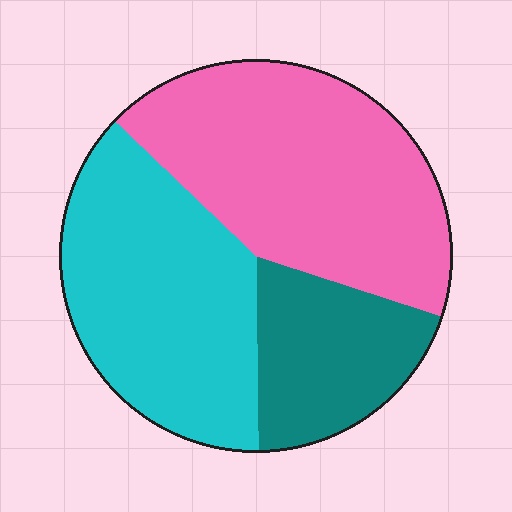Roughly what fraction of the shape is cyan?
Cyan takes up about three eighths (3/8) of the shape.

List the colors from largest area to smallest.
From largest to smallest: pink, cyan, teal.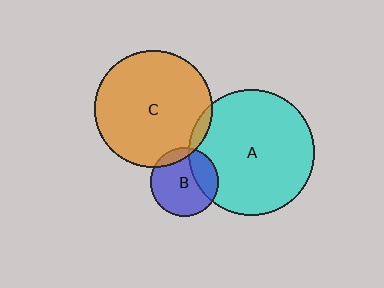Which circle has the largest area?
Circle A (cyan).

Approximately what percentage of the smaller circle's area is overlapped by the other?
Approximately 10%.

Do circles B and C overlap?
Yes.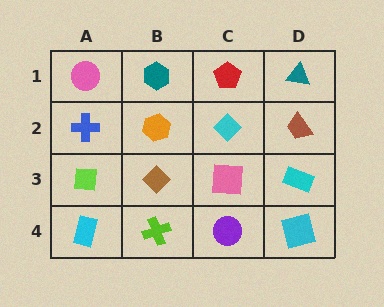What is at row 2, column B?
An orange hexagon.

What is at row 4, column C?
A purple circle.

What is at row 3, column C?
A pink square.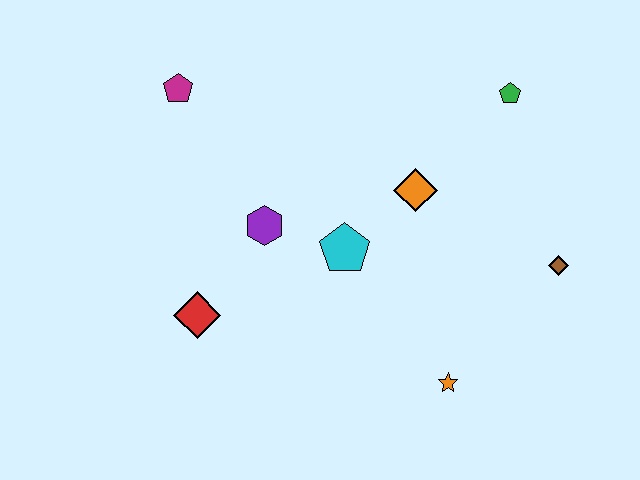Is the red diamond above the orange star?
Yes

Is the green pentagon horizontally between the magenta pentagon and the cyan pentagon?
No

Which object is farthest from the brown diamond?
The magenta pentagon is farthest from the brown diamond.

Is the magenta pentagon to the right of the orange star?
No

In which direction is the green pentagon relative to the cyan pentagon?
The green pentagon is to the right of the cyan pentagon.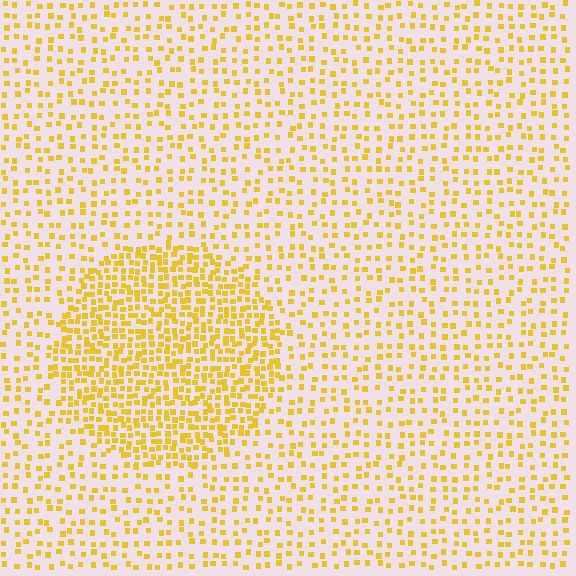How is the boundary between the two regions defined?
The boundary is defined by a change in element density (approximately 2.2x ratio). All elements are the same color, size, and shape.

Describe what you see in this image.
The image contains small yellow elements arranged at two different densities. A circle-shaped region is visible where the elements are more densely packed than the surrounding area.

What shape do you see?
I see a circle.